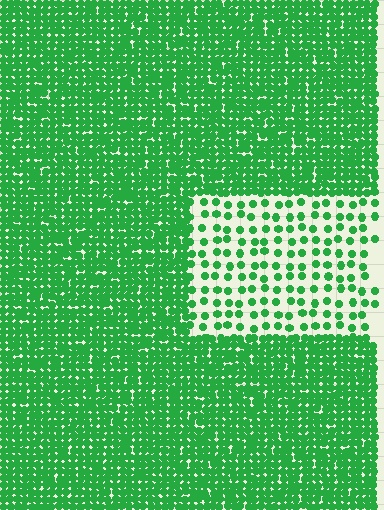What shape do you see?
I see a rectangle.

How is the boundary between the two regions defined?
The boundary is defined by a change in element density (approximately 3.1x ratio). All elements are the same color, size, and shape.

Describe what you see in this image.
The image contains small green elements arranged at two different densities. A rectangle-shaped region is visible where the elements are less densely packed than the surrounding area.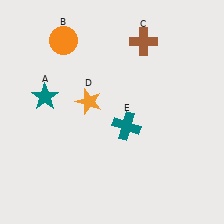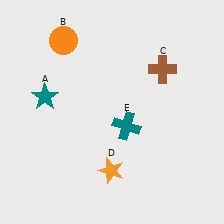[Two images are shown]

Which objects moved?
The objects that moved are: the brown cross (C), the orange star (D).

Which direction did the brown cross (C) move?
The brown cross (C) moved down.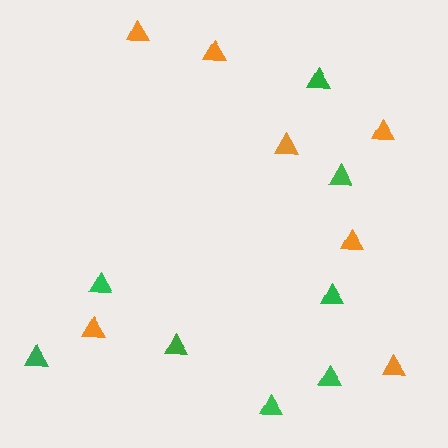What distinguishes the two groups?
There are 2 groups: one group of orange triangles (7) and one group of green triangles (8).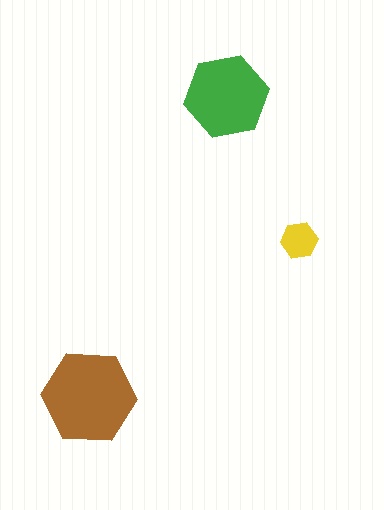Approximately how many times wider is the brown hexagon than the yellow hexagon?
About 2.5 times wider.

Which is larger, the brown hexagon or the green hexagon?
The brown one.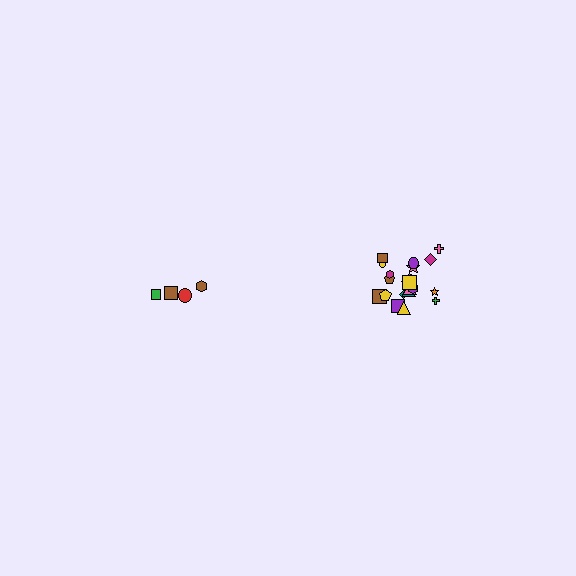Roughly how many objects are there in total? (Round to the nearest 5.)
Roughly 25 objects in total.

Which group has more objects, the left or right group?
The right group.